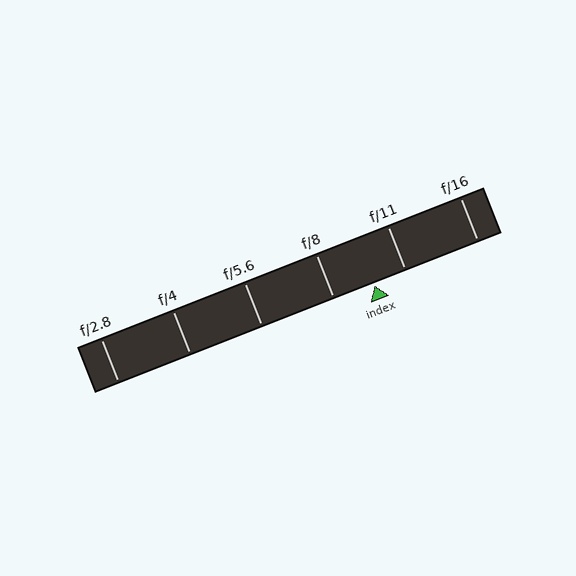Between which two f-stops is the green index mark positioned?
The index mark is between f/8 and f/11.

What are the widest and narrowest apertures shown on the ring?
The widest aperture shown is f/2.8 and the narrowest is f/16.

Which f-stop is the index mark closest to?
The index mark is closest to f/11.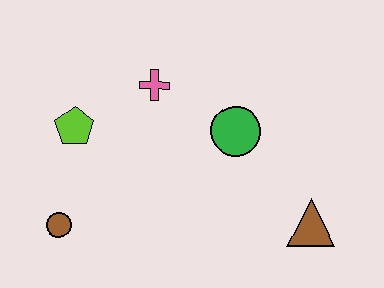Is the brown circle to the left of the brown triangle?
Yes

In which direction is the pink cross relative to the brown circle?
The pink cross is above the brown circle.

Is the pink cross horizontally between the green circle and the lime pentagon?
Yes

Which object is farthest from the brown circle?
The brown triangle is farthest from the brown circle.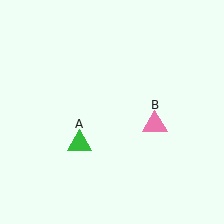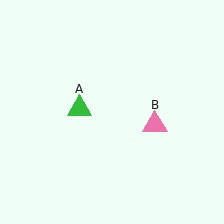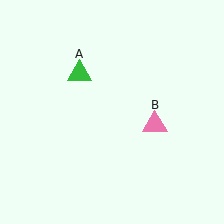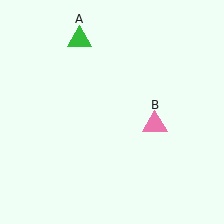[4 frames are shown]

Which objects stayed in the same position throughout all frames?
Pink triangle (object B) remained stationary.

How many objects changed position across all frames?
1 object changed position: green triangle (object A).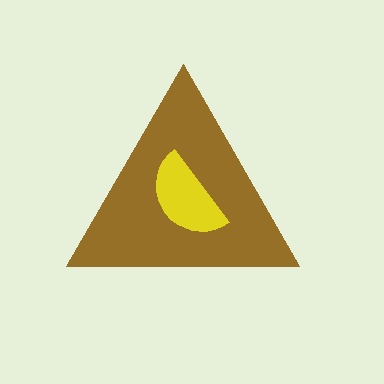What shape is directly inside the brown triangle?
The yellow semicircle.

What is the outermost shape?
The brown triangle.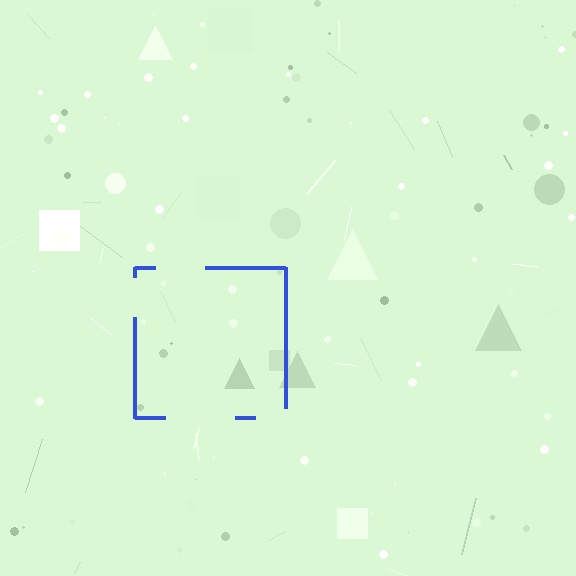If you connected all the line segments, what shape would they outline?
They would outline a square.